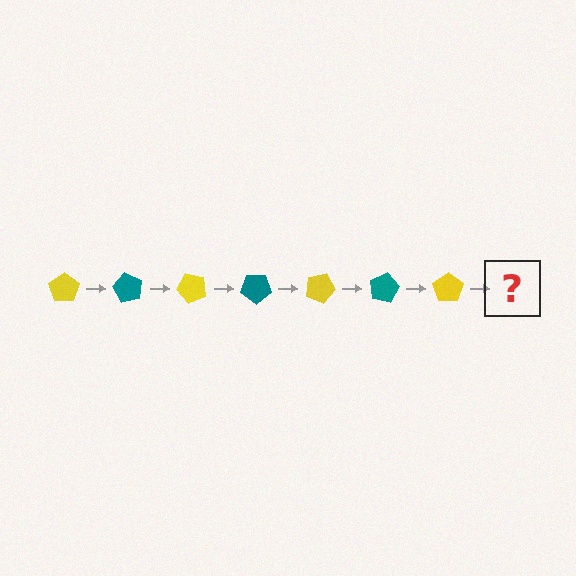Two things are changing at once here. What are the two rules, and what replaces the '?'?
The two rules are that it rotates 60 degrees each step and the color cycles through yellow and teal. The '?' should be a teal pentagon, rotated 420 degrees from the start.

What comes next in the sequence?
The next element should be a teal pentagon, rotated 420 degrees from the start.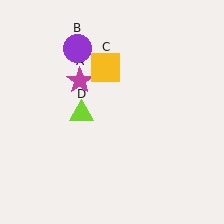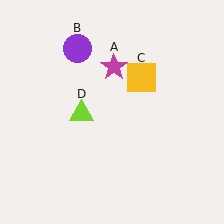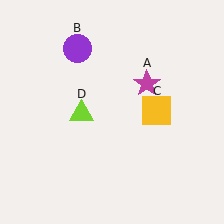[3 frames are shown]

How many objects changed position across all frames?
2 objects changed position: magenta star (object A), yellow square (object C).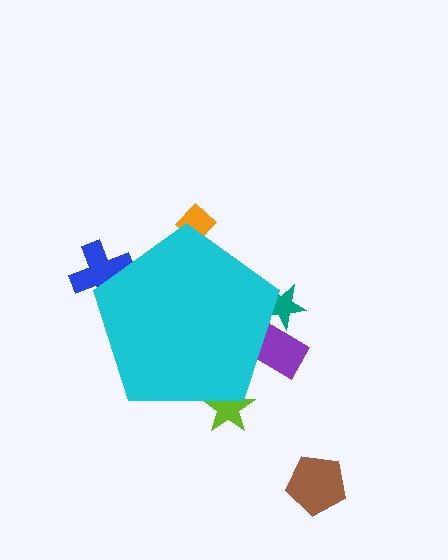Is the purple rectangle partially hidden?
Yes, the purple rectangle is partially hidden behind the cyan pentagon.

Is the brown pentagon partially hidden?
No, the brown pentagon is fully visible.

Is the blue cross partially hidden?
Yes, the blue cross is partially hidden behind the cyan pentagon.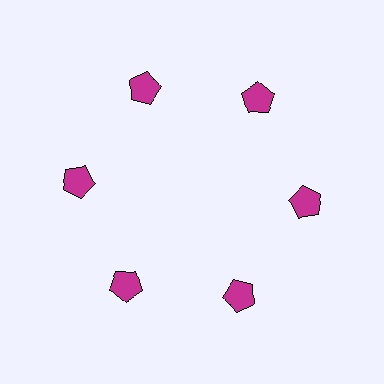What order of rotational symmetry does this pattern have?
This pattern has 6-fold rotational symmetry.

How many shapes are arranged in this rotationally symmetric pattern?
There are 6 shapes, arranged in 6 groups of 1.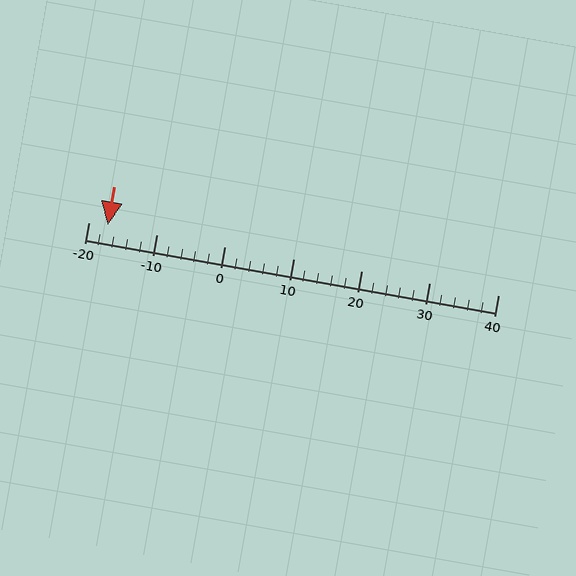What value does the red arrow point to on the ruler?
The red arrow points to approximately -17.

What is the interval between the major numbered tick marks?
The major tick marks are spaced 10 units apart.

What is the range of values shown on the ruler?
The ruler shows values from -20 to 40.